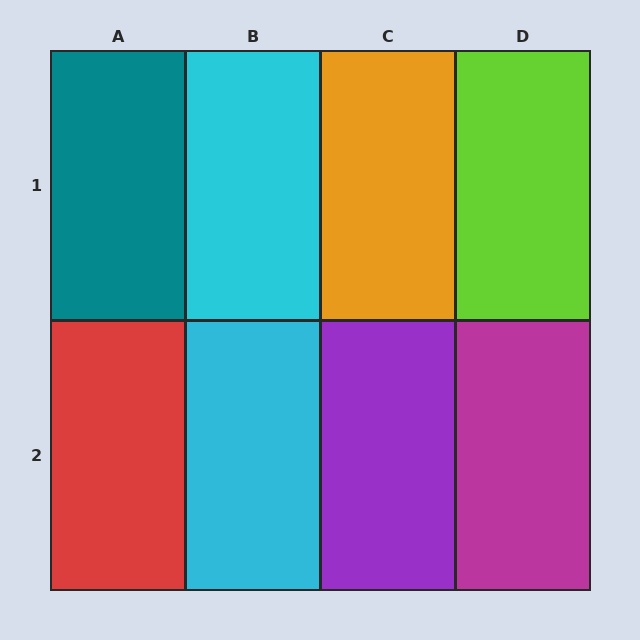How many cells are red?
1 cell is red.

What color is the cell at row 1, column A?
Teal.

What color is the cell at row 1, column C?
Orange.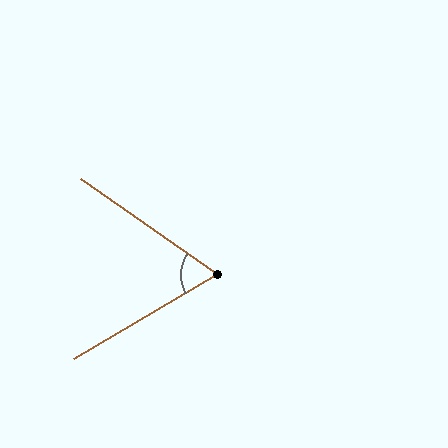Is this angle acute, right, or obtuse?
It is acute.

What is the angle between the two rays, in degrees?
Approximately 65 degrees.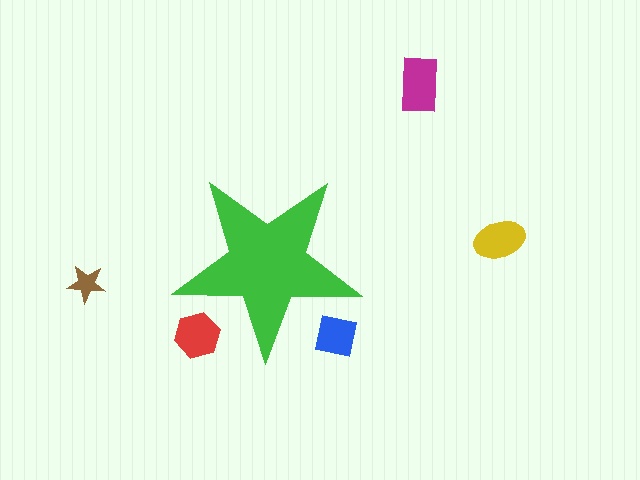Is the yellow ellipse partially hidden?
No, the yellow ellipse is fully visible.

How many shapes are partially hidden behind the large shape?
2 shapes are partially hidden.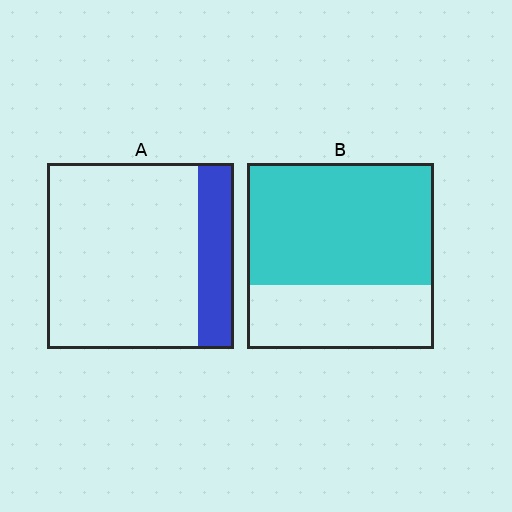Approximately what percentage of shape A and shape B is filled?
A is approximately 20% and B is approximately 65%.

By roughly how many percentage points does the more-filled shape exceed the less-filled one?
By roughly 45 percentage points (B over A).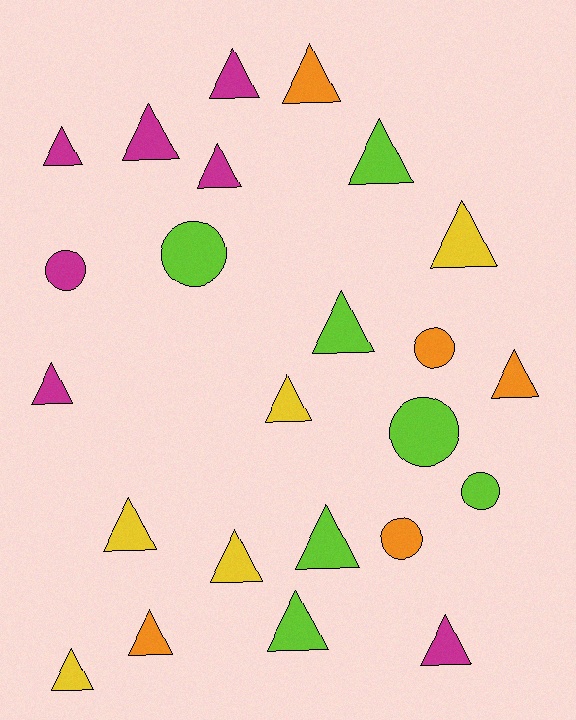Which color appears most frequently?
Magenta, with 7 objects.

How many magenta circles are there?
There is 1 magenta circle.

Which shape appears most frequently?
Triangle, with 18 objects.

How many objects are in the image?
There are 24 objects.